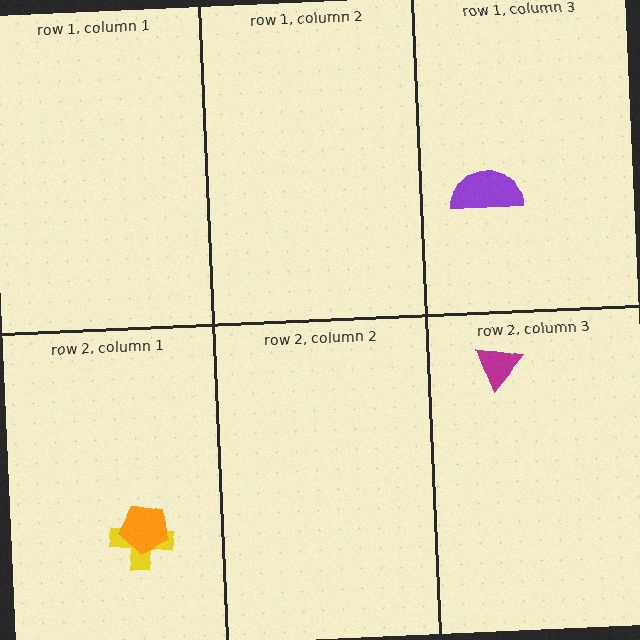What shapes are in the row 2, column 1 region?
The yellow cross, the orange pentagon.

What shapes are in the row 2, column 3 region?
The magenta triangle.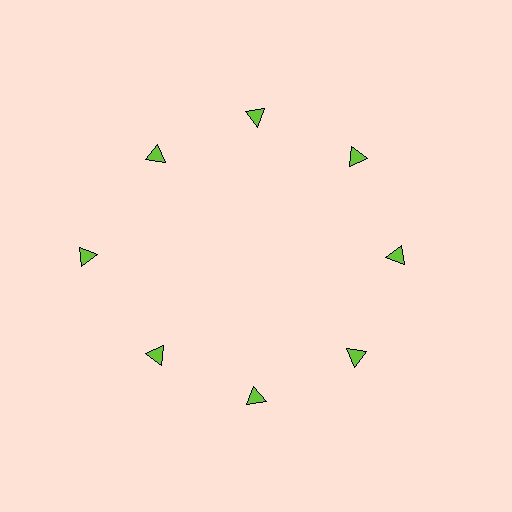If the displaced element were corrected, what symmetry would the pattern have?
It would have 8-fold rotational symmetry — the pattern would map onto itself every 45 degrees.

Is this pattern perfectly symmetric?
No. The 8 lime triangles are arranged in a ring, but one element near the 9 o'clock position is pushed outward from the center, breaking the 8-fold rotational symmetry.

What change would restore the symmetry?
The symmetry would be restored by moving it inward, back onto the ring so that all 8 triangles sit at equal angles and equal distance from the center.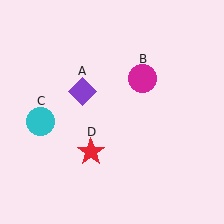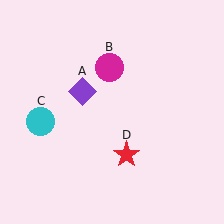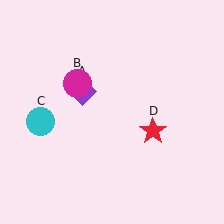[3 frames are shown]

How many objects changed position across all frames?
2 objects changed position: magenta circle (object B), red star (object D).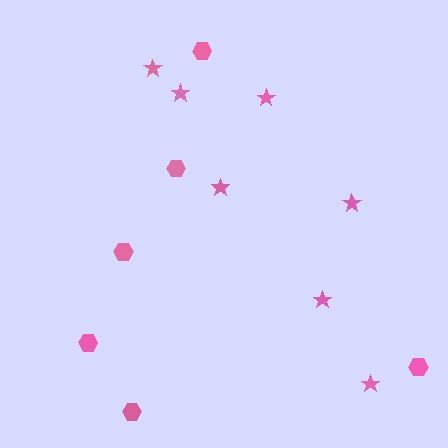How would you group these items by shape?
There are 2 groups: one group of hexagons (6) and one group of stars (7).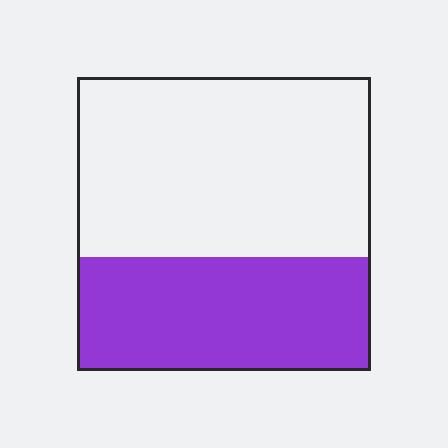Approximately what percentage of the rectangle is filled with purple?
Approximately 40%.